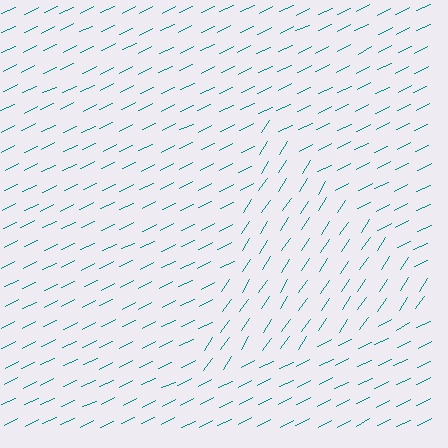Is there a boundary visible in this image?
Yes, there is a texture boundary formed by a change in line orientation.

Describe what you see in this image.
The image is filled with small teal line segments. A triangle region in the image has lines oriented differently from the surrounding lines, creating a visible texture boundary.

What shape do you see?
I see a triangle.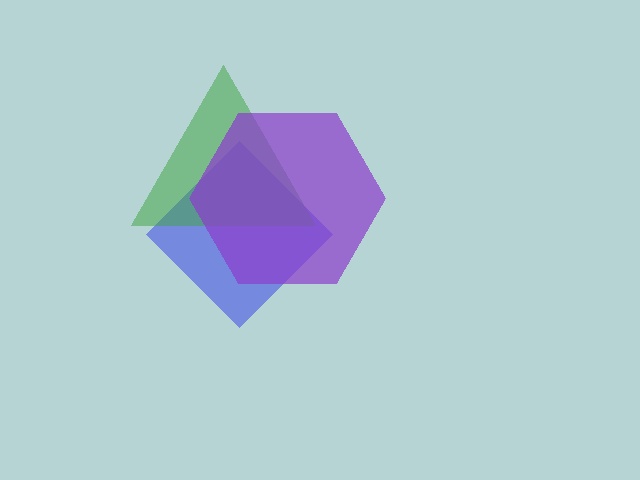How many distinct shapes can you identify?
There are 3 distinct shapes: a blue diamond, a green triangle, a purple hexagon.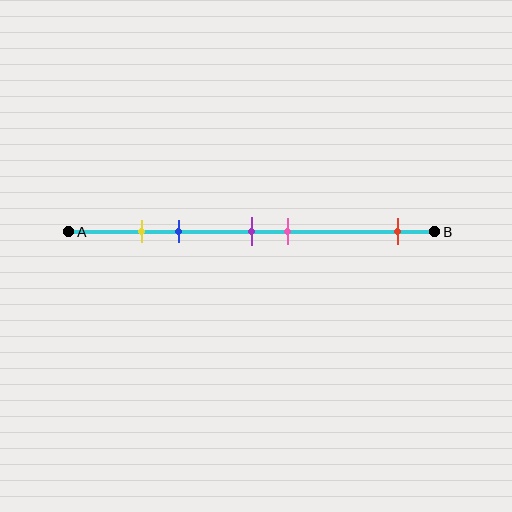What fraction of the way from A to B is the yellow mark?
The yellow mark is approximately 20% (0.2) of the way from A to B.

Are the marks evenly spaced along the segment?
No, the marks are not evenly spaced.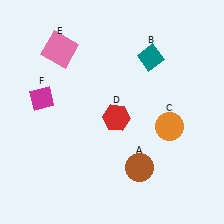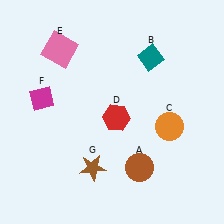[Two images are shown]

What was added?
A brown star (G) was added in Image 2.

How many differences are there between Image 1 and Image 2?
There is 1 difference between the two images.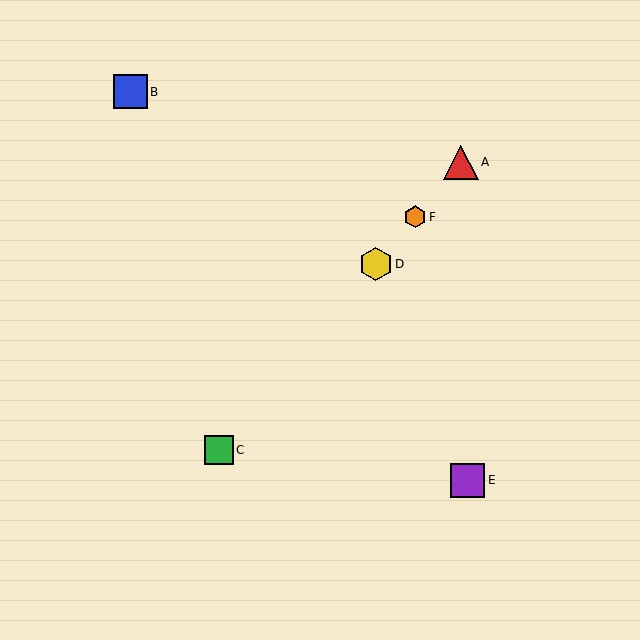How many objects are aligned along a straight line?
4 objects (A, C, D, F) are aligned along a straight line.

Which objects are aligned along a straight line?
Objects A, C, D, F are aligned along a straight line.